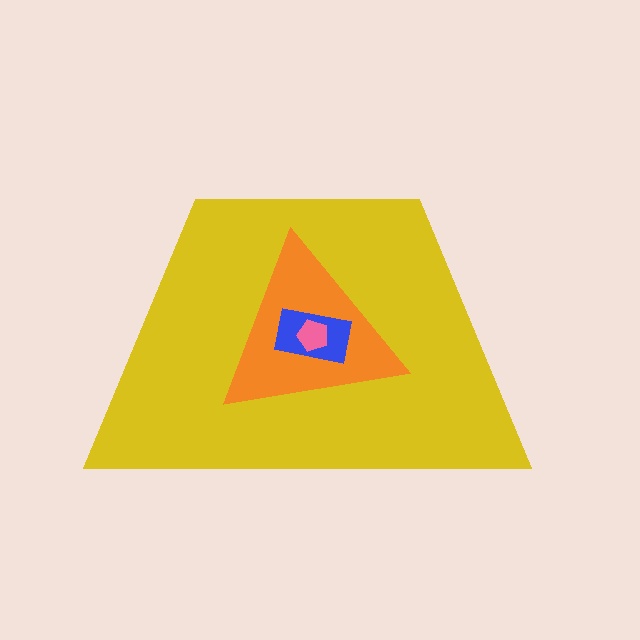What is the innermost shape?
The pink pentagon.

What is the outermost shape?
The yellow trapezoid.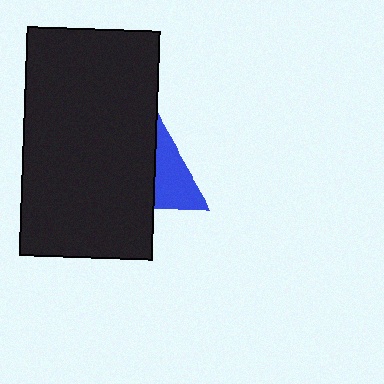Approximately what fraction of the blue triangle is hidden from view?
Roughly 56% of the blue triangle is hidden behind the black rectangle.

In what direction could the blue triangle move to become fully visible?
The blue triangle could move right. That would shift it out from behind the black rectangle entirely.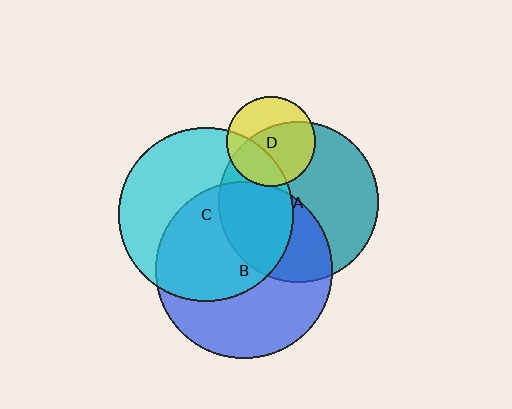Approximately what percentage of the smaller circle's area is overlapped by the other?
Approximately 40%.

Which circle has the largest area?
Circle B (blue).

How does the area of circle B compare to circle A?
Approximately 1.2 times.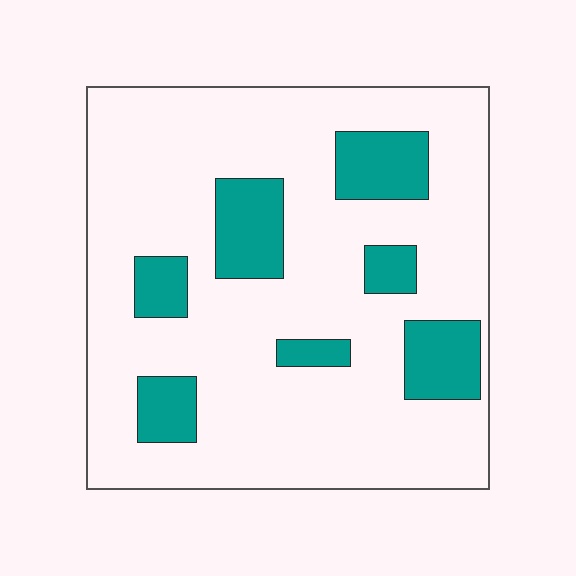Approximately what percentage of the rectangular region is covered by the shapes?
Approximately 20%.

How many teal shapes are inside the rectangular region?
7.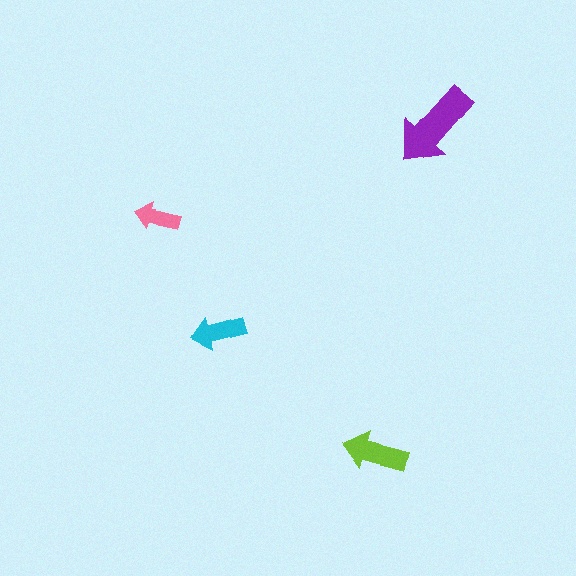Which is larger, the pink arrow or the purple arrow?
The purple one.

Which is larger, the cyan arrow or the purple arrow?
The purple one.